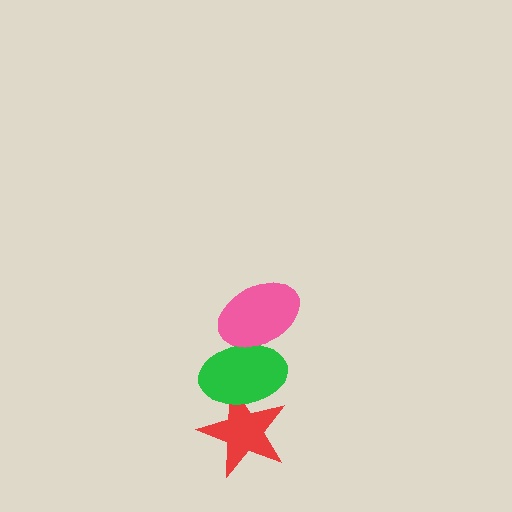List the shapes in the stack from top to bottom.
From top to bottom: the pink ellipse, the green ellipse, the red star.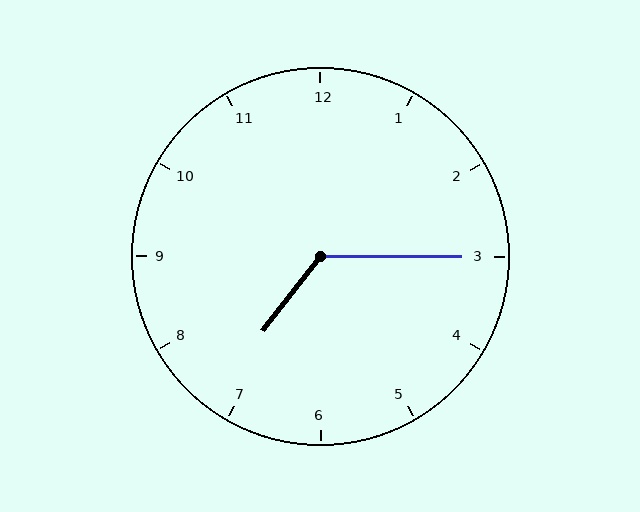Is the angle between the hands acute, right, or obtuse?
It is obtuse.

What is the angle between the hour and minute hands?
Approximately 128 degrees.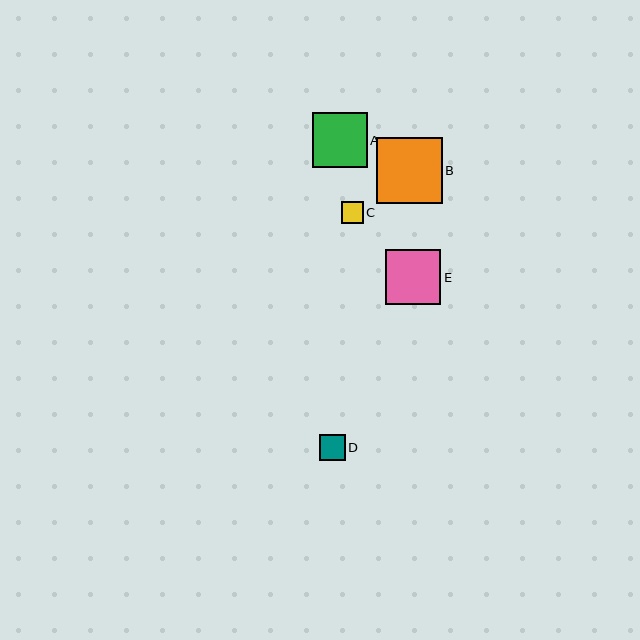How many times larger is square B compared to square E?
Square B is approximately 1.2 times the size of square E.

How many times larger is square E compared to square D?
Square E is approximately 2.1 times the size of square D.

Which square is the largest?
Square B is the largest with a size of approximately 66 pixels.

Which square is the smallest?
Square C is the smallest with a size of approximately 22 pixels.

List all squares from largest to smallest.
From largest to smallest: B, E, A, D, C.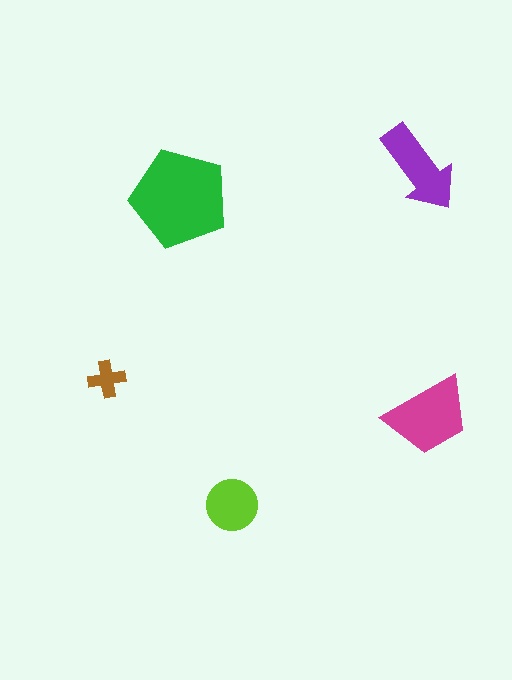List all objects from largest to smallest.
The green pentagon, the magenta trapezoid, the purple arrow, the lime circle, the brown cross.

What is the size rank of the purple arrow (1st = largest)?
3rd.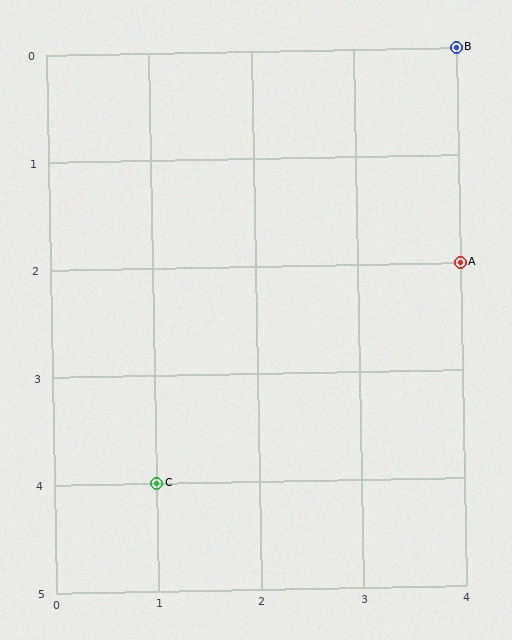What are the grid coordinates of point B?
Point B is at grid coordinates (4, 0).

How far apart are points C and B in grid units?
Points C and B are 3 columns and 4 rows apart (about 5.0 grid units diagonally).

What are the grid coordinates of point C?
Point C is at grid coordinates (1, 4).